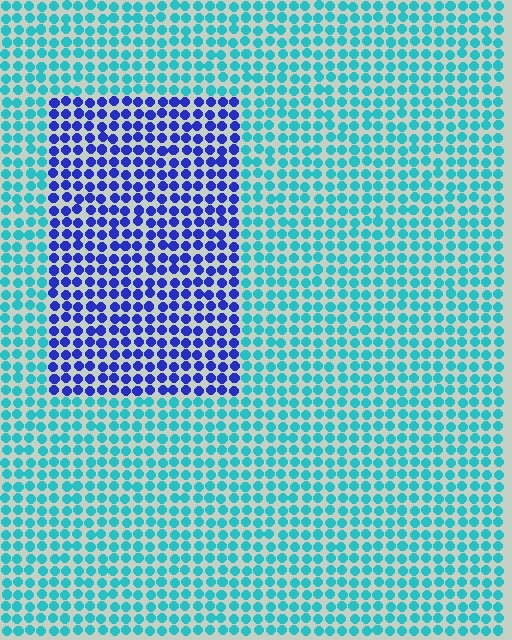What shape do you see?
I see a rectangle.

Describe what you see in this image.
The image is filled with small cyan elements in a uniform arrangement. A rectangle-shaped region is visible where the elements are tinted to a slightly different hue, forming a subtle color boundary.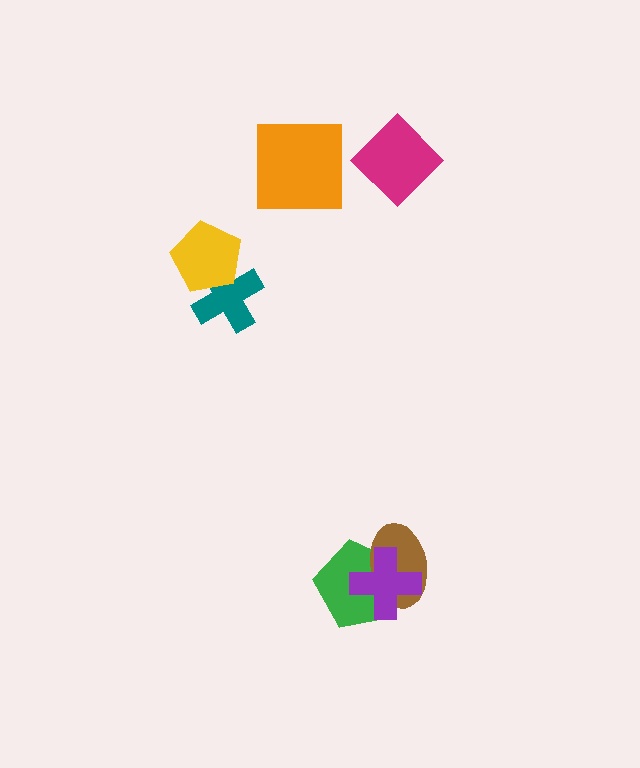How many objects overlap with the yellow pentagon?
1 object overlaps with the yellow pentagon.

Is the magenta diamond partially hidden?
No, no other shape covers it.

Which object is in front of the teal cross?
The yellow pentagon is in front of the teal cross.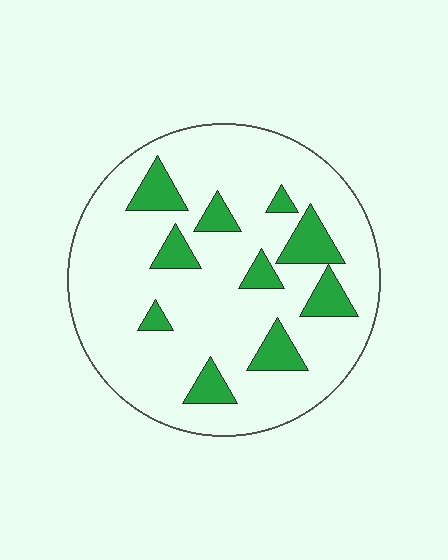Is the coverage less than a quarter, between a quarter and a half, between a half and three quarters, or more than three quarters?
Less than a quarter.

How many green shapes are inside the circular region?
10.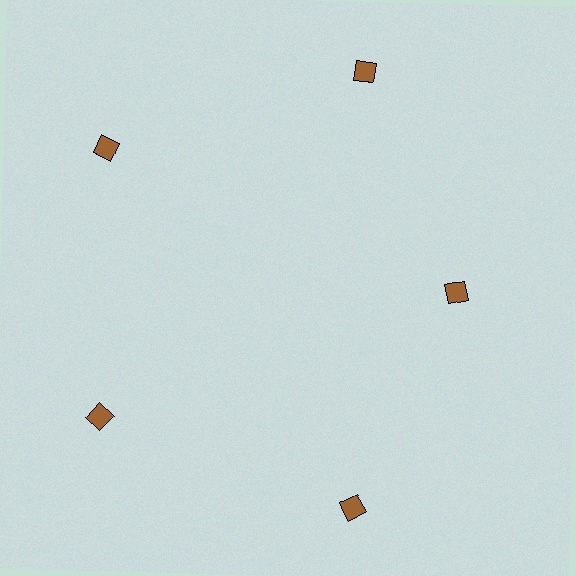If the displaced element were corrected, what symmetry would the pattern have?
It would have 5-fold rotational symmetry — the pattern would map onto itself every 72 degrees.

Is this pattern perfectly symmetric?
No. The 5 brown diamonds are arranged in a ring, but one element near the 3 o'clock position is pulled inward toward the center, breaking the 5-fold rotational symmetry.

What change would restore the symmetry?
The symmetry would be restored by moving it outward, back onto the ring so that all 5 diamonds sit at equal angles and equal distance from the center.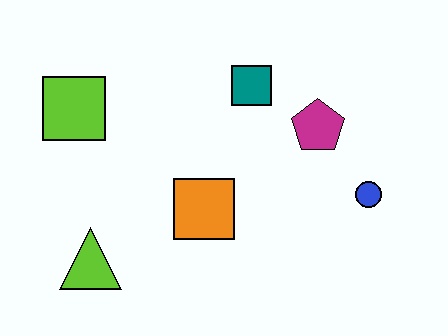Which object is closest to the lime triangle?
The orange square is closest to the lime triangle.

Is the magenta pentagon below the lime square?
Yes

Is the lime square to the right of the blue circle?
No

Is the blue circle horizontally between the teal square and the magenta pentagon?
No